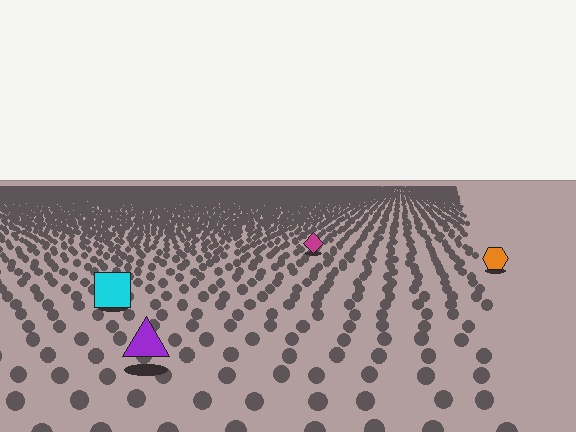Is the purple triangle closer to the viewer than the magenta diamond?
Yes. The purple triangle is closer — you can tell from the texture gradient: the ground texture is coarser near it.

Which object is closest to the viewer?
The purple triangle is closest. The texture marks near it are larger and more spread out.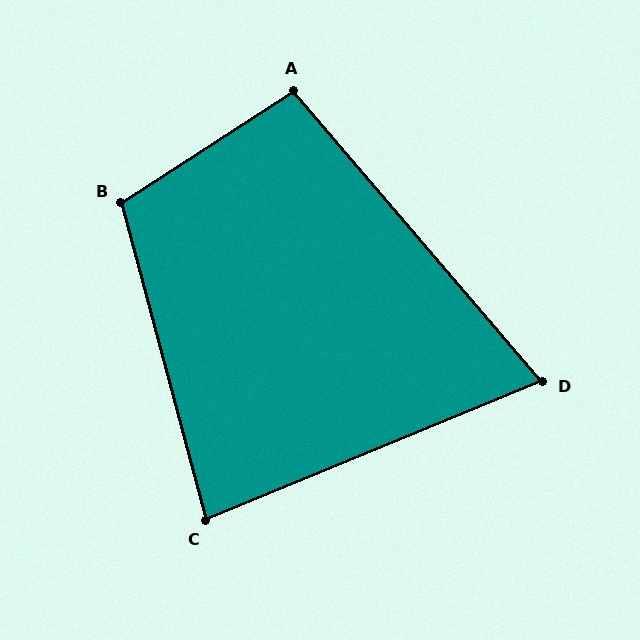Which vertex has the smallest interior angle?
D, at approximately 72 degrees.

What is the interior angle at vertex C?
Approximately 82 degrees (acute).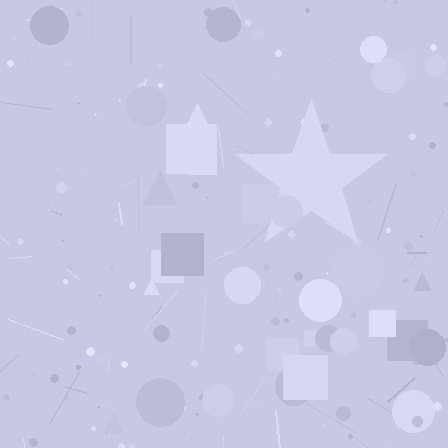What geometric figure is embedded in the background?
A star is embedded in the background.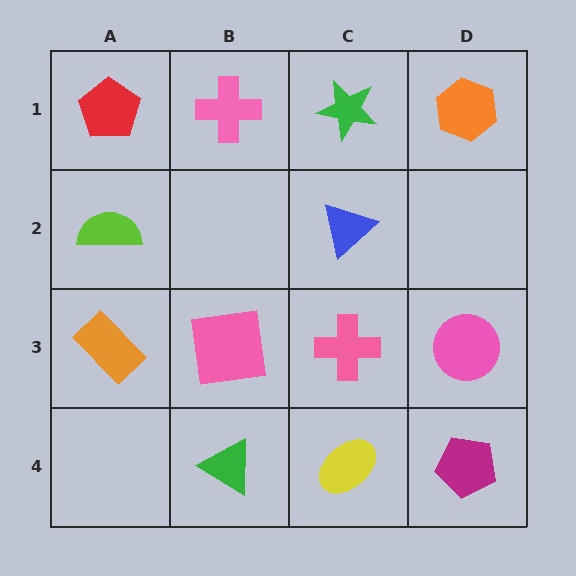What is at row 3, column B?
A pink square.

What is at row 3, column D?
A pink circle.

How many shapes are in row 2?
2 shapes.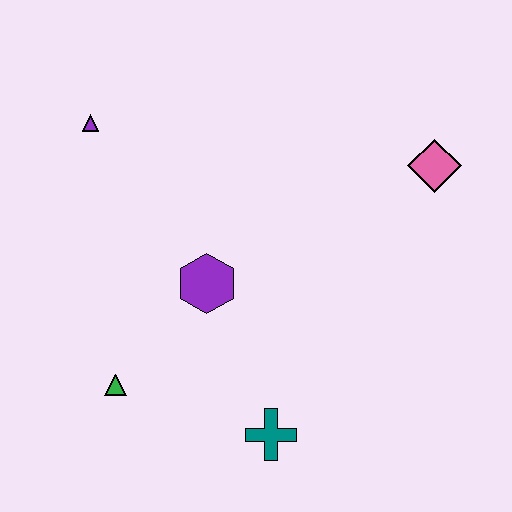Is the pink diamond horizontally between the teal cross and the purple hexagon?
No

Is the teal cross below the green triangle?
Yes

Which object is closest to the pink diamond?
The purple hexagon is closest to the pink diamond.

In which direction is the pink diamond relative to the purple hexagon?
The pink diamond is to the right of the purple hexagon.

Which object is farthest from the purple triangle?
The teal cross is farthest from the purple triangle.